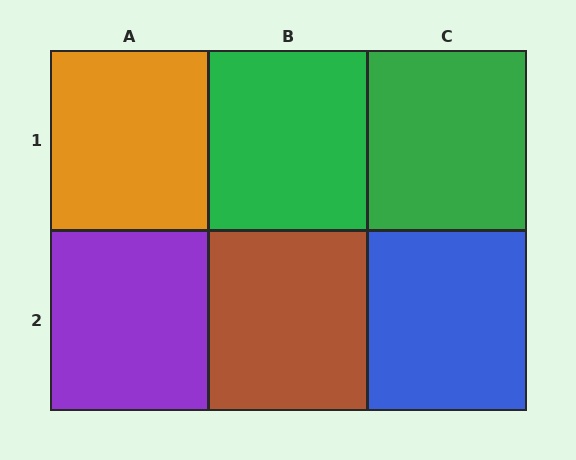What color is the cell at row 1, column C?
Green.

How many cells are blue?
1 cell is blue.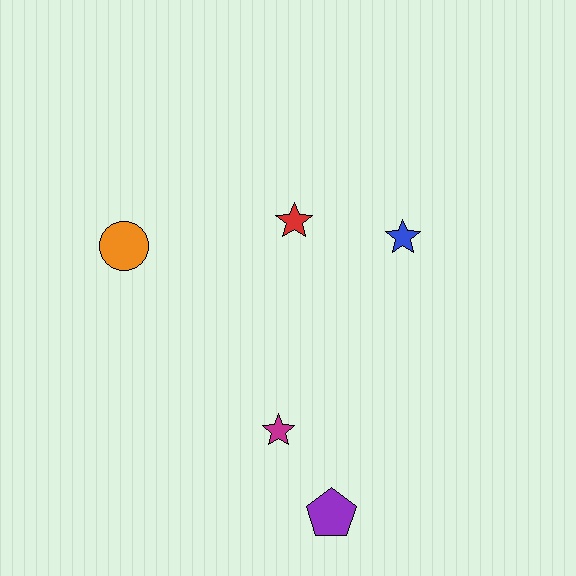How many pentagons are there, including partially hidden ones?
There is 1 pentagon.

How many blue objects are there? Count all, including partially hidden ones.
There is 1 blue object.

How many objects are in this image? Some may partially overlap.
There are 5 objects.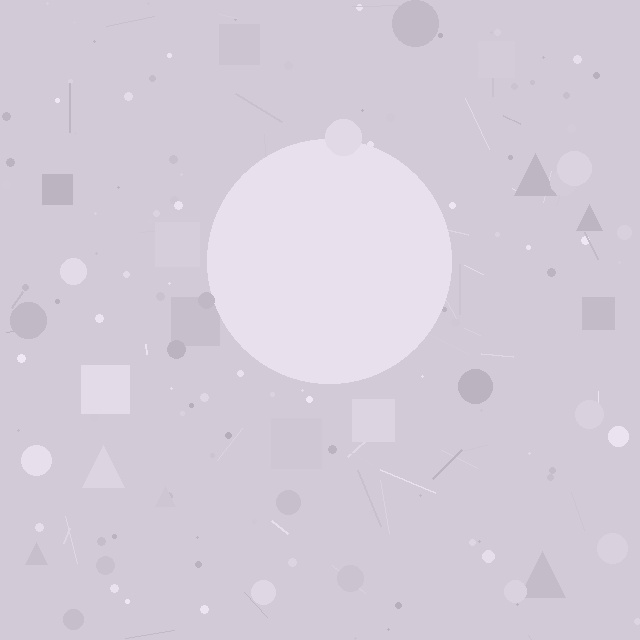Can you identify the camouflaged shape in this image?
The camouflaged shape is a circle.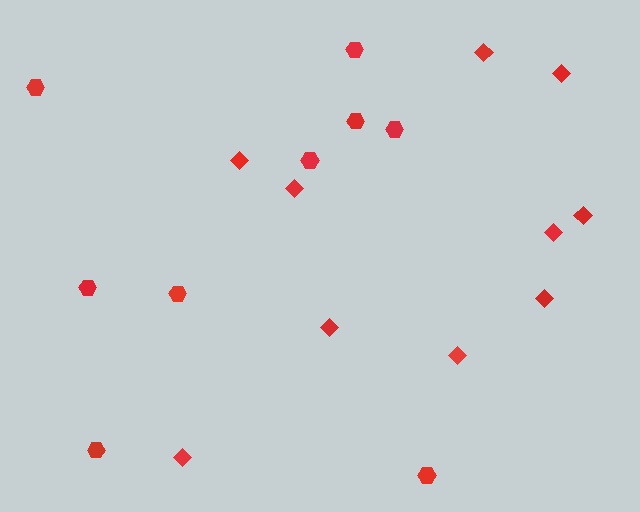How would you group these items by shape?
There are 2 groups: one group of diamonds (10) and one group of hexagons (9).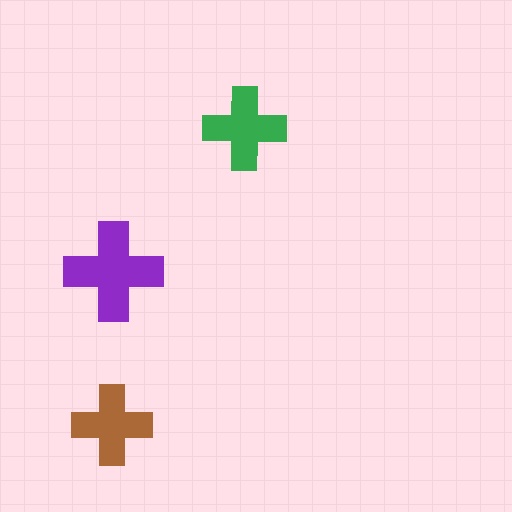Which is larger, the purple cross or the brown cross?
The purple one.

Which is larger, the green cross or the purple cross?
The purple one.